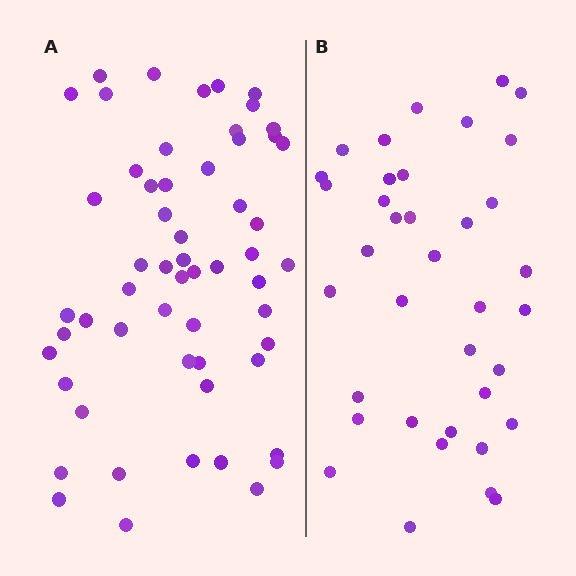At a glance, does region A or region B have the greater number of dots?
Region A (the left region) has more dots.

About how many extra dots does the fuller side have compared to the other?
Region A has approximately 20 more dots than region B.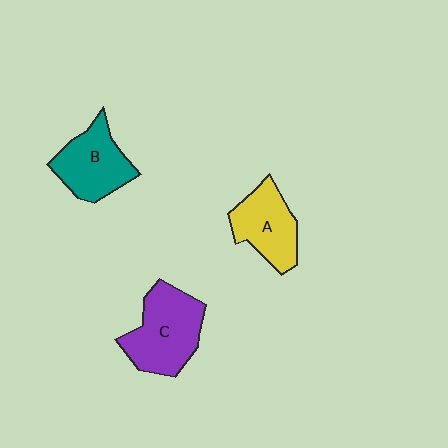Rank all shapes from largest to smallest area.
From largest to smallest: C (purple), B (teal), A (yellow).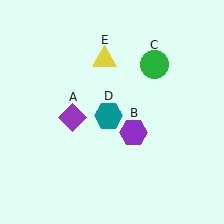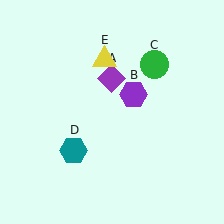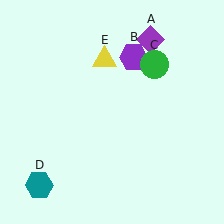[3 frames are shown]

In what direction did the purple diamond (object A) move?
The purple diamond (object A) moved up and to the right.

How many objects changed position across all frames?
3 objects changed position: purple diamond (object A), purple hexagon (object B), teal hexagon (object D).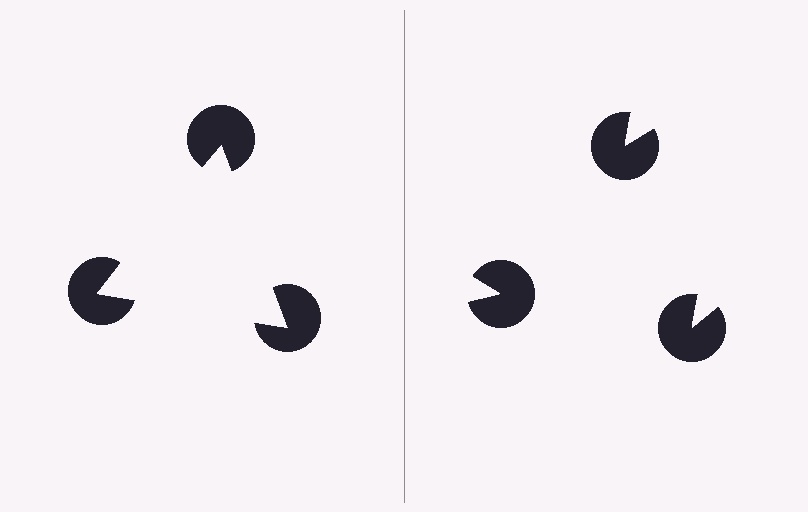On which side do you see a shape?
An illusory triangle appears on the left side. On the right side the wedge cuts are rotated, so no coherent shape forms.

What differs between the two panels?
The pac-man discs are positioned identically on both sides; only the wedge orientations differ. On the left they align to a triangle; on the right they are misaligned.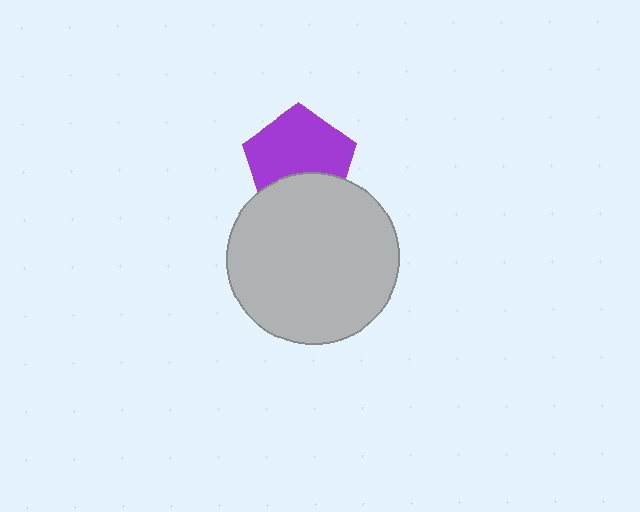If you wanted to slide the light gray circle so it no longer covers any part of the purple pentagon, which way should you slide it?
Slide it down — that is the most direct way to separate the two shapes.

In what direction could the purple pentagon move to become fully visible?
The purple pentagon could move up. That would shift it out from behind the light gray circle entirely.